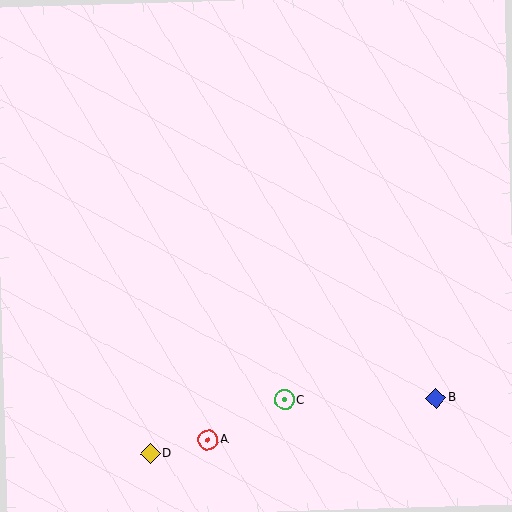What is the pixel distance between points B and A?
The distance between B and A is 232 pixels.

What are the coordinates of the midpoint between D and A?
The midpoint between D and A is at (179, 447).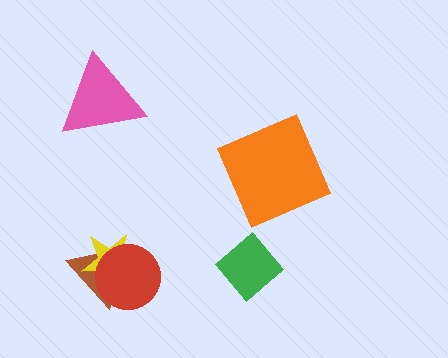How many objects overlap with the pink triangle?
0 objects overlap with the pink triangle.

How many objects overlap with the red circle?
2 objects overlap with the red circle.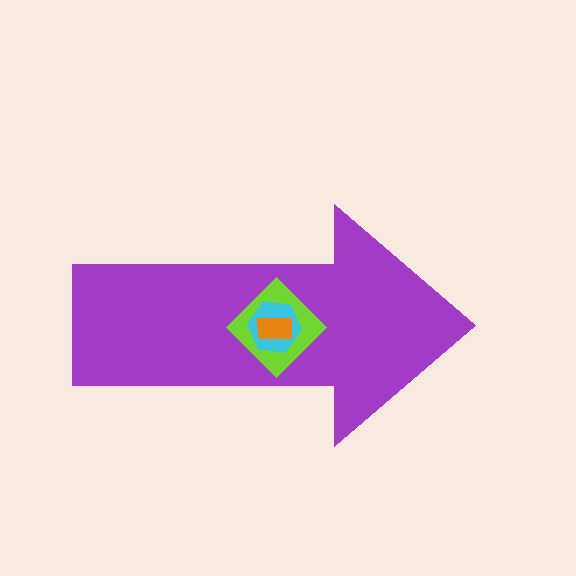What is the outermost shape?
The purple arrow.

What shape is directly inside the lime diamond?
The cyan hexagon.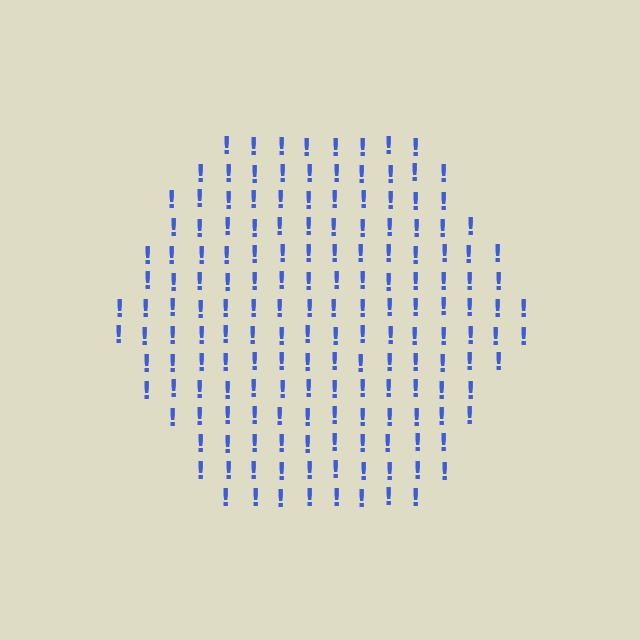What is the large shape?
The large shape is a hexagon.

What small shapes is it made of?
It is made of small exclamation marks.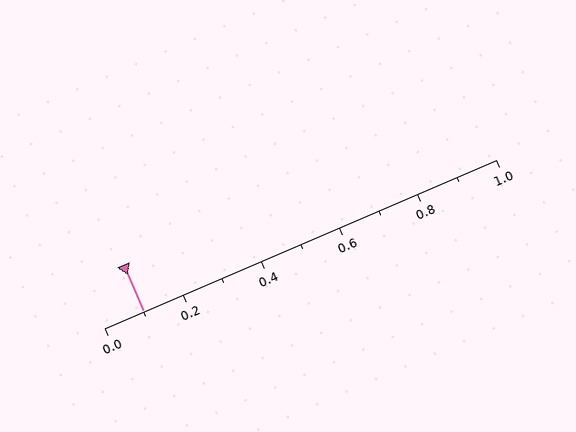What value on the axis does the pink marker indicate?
The marker indicates approximately 0.1.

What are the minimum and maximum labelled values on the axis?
The axis runs from 0.0 to 1.0.